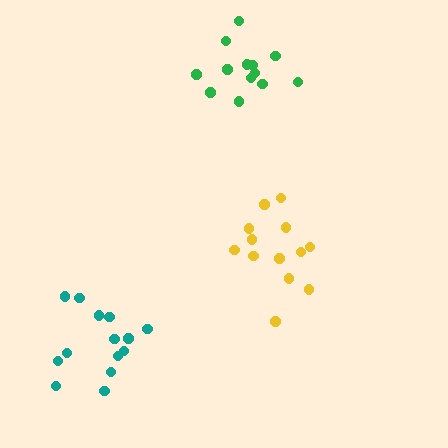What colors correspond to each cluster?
The clusters are colored: teal, green, yellow.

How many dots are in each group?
Group 1: 14 dots, Group 2: 14 dots, Group 3: 13 dots (41 total).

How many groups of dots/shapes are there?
There are 3 groups.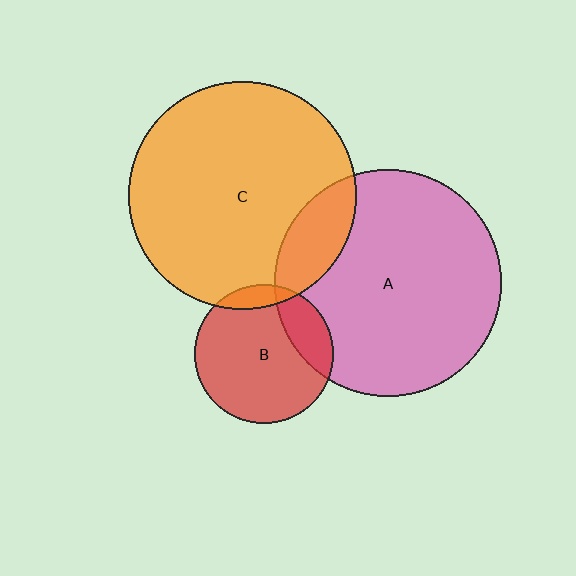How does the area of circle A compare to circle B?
Approximately 2.7 times.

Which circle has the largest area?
Circle C (orange).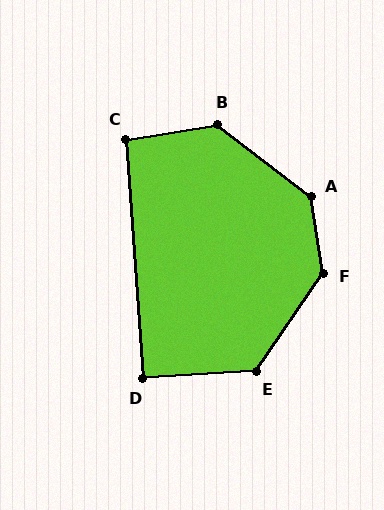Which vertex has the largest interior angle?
F, at approximately 137 degrees.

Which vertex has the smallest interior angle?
D, at approximately 90 degrees.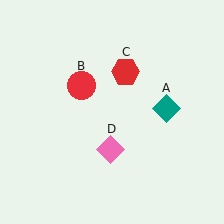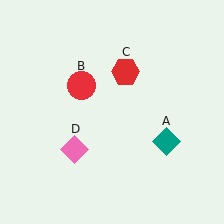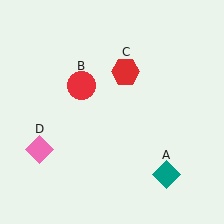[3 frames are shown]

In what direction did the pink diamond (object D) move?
The pink diamond (object D) moved left.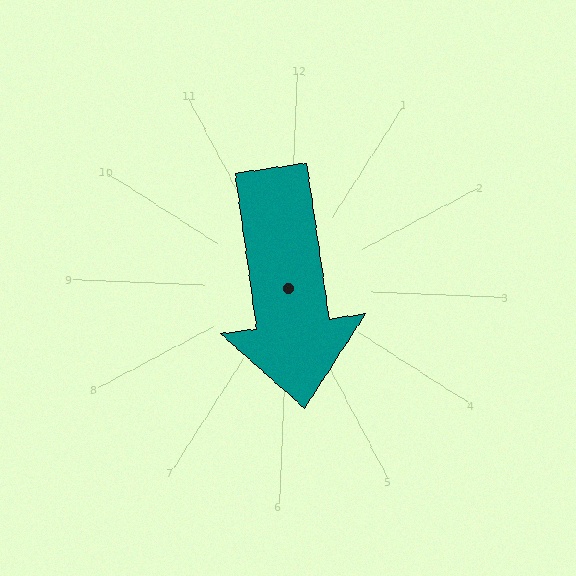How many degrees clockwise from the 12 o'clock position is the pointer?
Approximately 170 degrees.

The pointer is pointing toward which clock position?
Roughly 6 o'clock.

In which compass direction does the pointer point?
South.